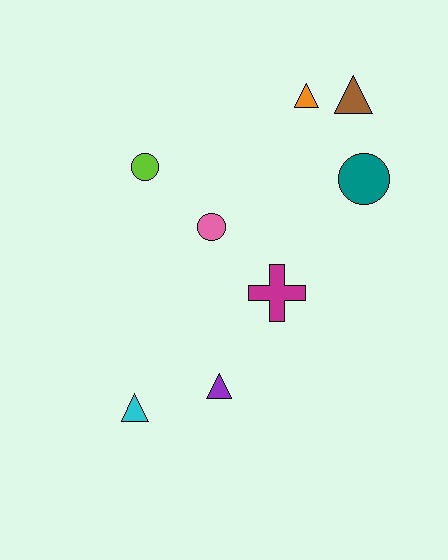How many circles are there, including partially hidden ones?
There are 3 circles.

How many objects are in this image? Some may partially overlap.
There are 8 objects.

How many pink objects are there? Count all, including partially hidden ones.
There is 1 pink object.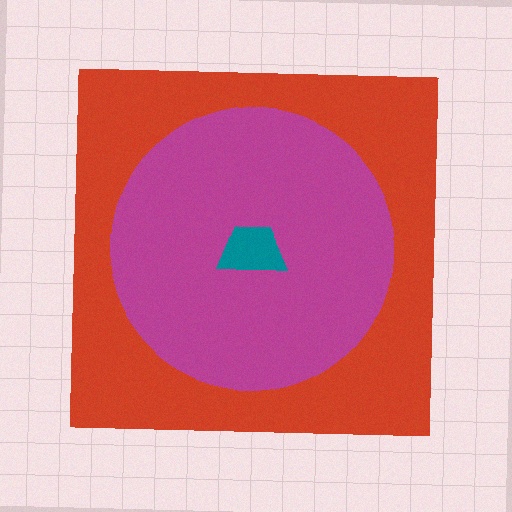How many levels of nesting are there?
3.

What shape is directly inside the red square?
The magenta circle.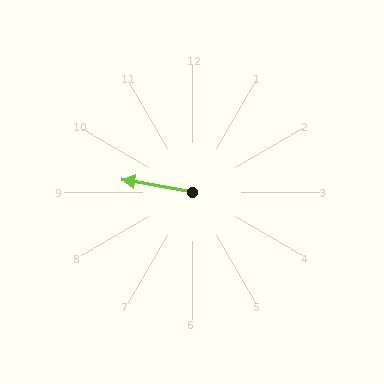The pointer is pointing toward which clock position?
Roughly 9 o'clock.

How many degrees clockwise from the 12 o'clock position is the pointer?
Approximately 280 degrees.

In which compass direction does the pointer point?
West.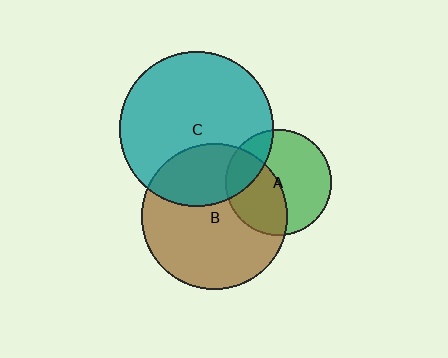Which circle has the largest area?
Circle C (teal).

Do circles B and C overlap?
Yes.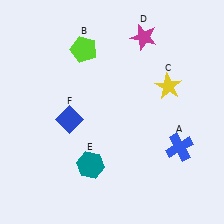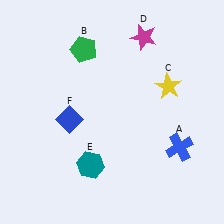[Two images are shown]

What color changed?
The pentagon (B) changed from lime in Image 1 to green in Image 2.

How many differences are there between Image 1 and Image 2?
There is 1 difference between the two images.